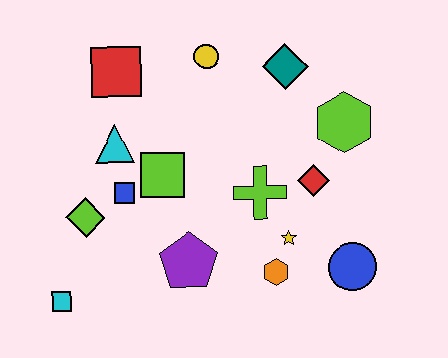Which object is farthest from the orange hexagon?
The red square is farthest from the orange hexagon.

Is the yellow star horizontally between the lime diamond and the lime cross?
No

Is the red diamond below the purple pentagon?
No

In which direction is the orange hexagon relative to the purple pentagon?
The orange hexagon is to the right of the purple pentagon.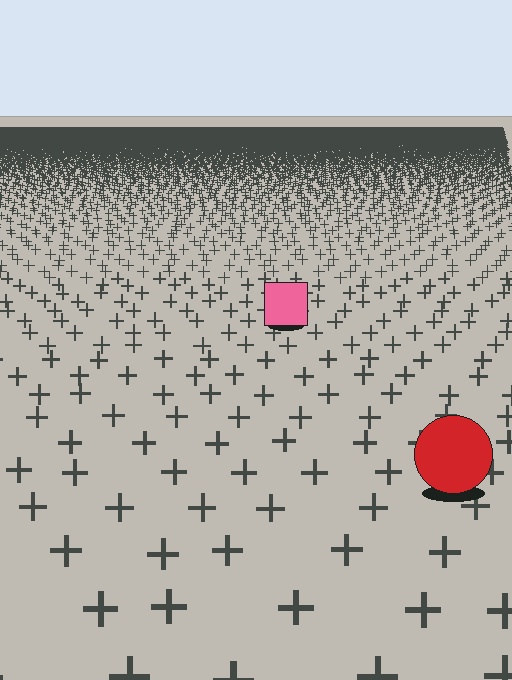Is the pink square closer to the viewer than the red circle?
No. The red circle is closer — you can tell from the texture gradient: the ground texture is coarser near it.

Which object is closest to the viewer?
The red circle is closest. The texture marks near it are larger and more spread out.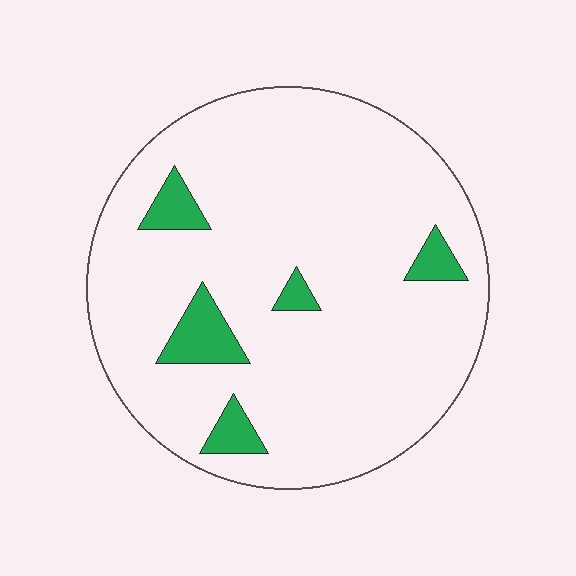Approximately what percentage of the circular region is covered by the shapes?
Approximately 10%.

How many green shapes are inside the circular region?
5.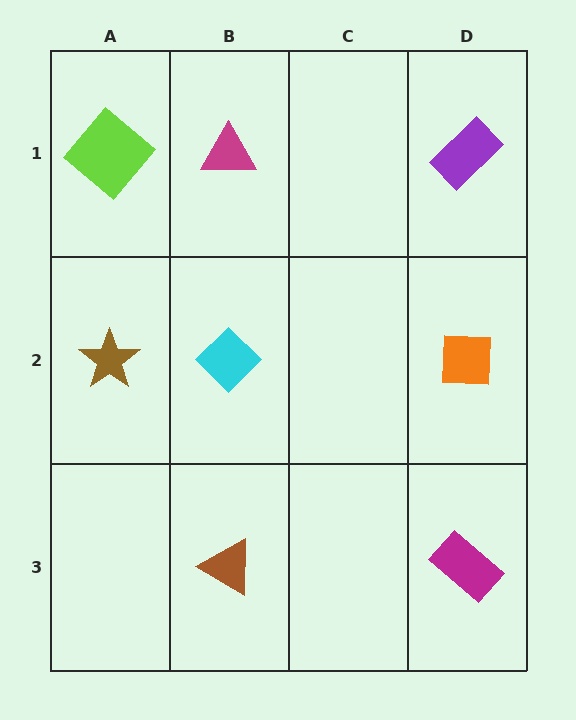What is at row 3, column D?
A magenta rectangle.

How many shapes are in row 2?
3 shapes.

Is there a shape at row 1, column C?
No, that cell is empty.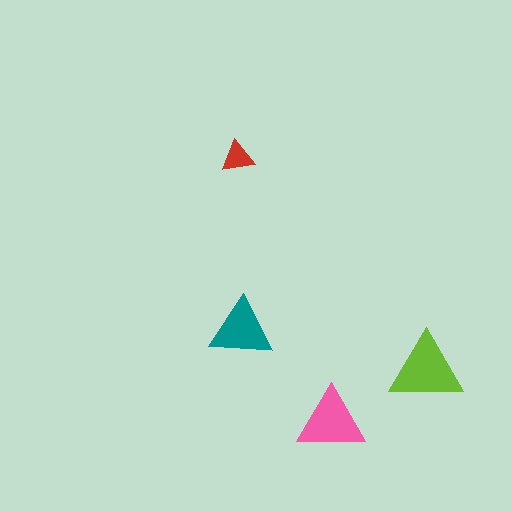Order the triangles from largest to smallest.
the lime one, the pink one, the teal one, the red one.